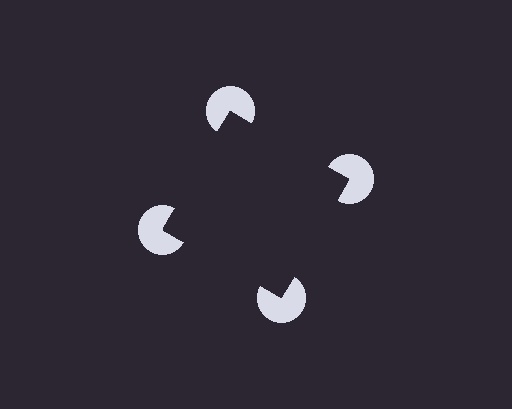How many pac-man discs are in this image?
There are 4 — one at each vertex of the illusory square.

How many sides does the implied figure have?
4 sides.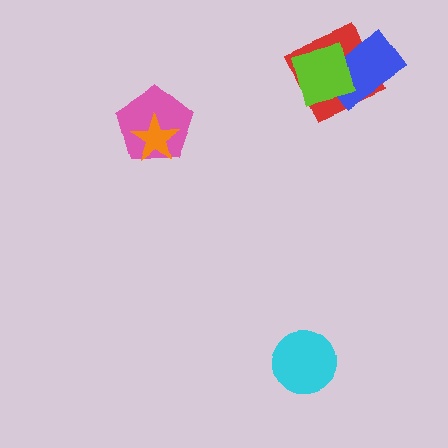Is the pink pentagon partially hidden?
Yes, it is partially covered by another shape.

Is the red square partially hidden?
Yes, it is partially covered by another shape.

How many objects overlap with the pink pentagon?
1 object overlaps with the pink pentagon.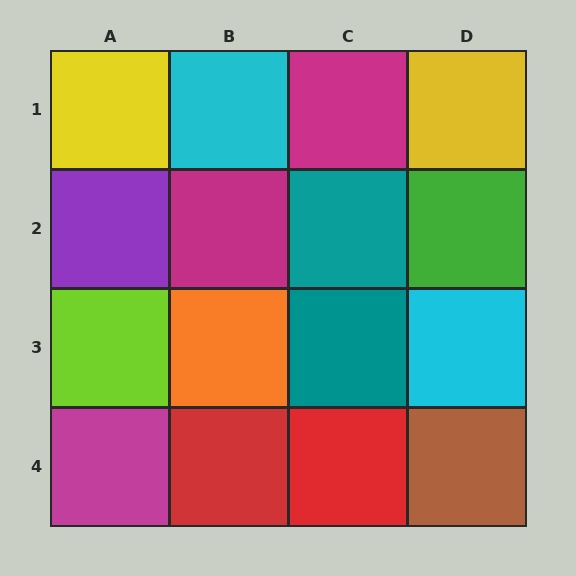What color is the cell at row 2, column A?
Purple.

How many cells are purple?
1 cell is purple.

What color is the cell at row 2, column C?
Teal.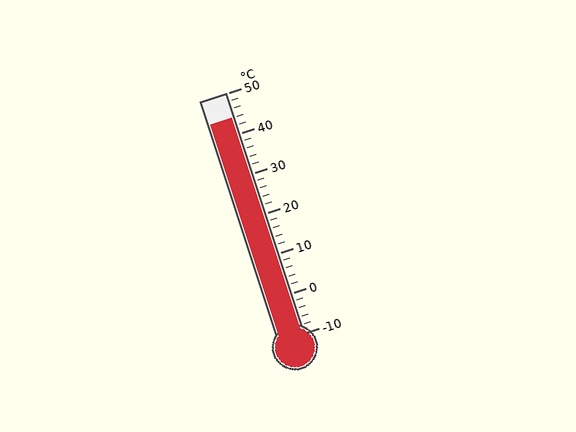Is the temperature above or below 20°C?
The temperature is above 20°C.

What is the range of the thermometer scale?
The thermometer scale ranges from -10°C to 50°C.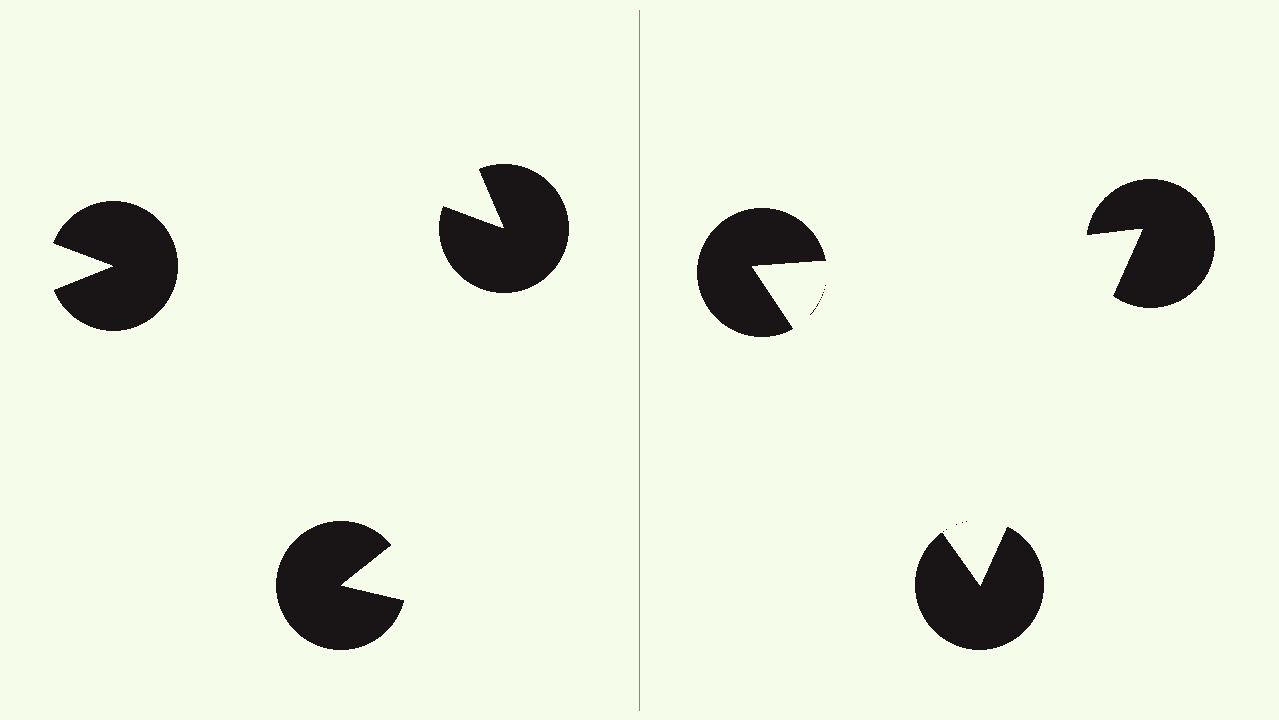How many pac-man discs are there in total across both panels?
6 — 3 on each side.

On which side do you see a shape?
An illusory triangle appears on the right side. On the left side the wedge cuts are rotated, so no coherent shape forms.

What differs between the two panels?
The pac-man discs are positioned identically on both sides; only the wedge orientations differ. On the right they align to a triangle; on the left they are misaligned.